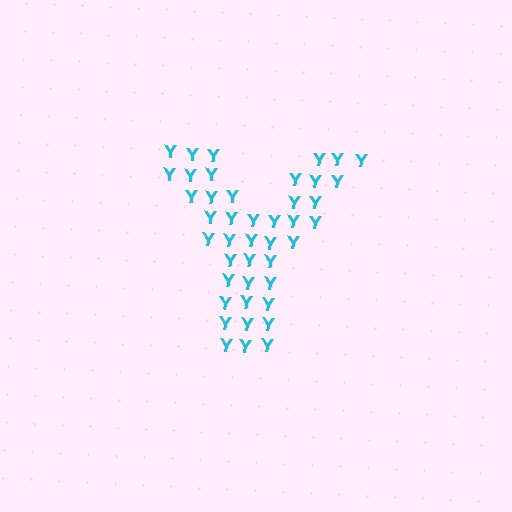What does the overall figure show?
The overall figure shows the letter Y.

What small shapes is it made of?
It is made of small letter Y's.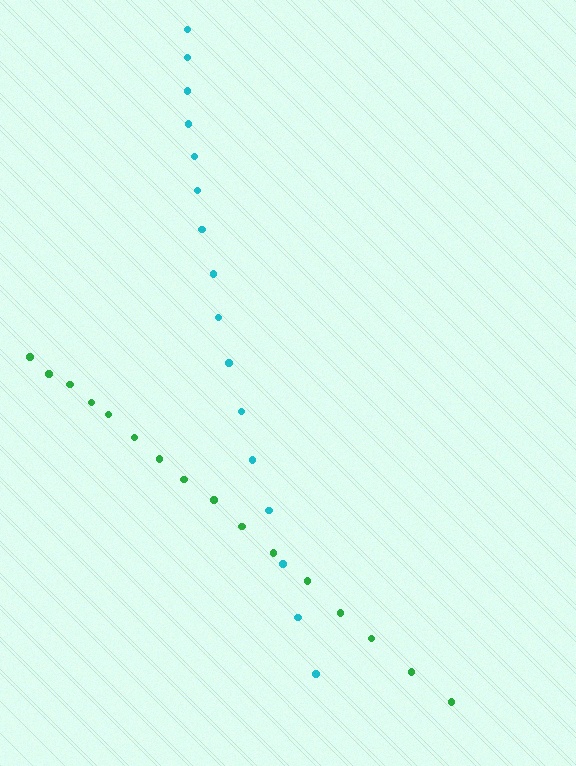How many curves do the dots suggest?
There are 2 distinct paths.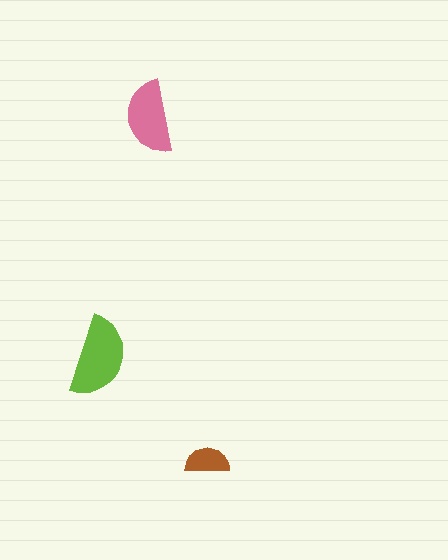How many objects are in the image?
There are 3 objects in the image.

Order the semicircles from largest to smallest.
the lime one, the pink one, the brown one.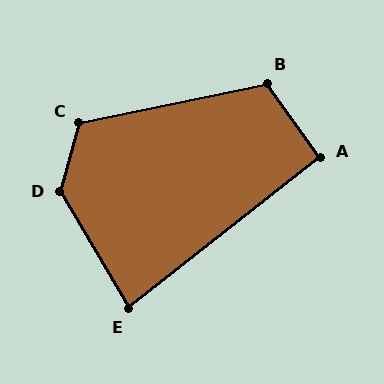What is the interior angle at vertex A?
Approximately 93 degrees (approximately right).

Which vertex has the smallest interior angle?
E, at approximately 82 degrees.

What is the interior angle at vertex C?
Approximately 118 degrees (obtuse).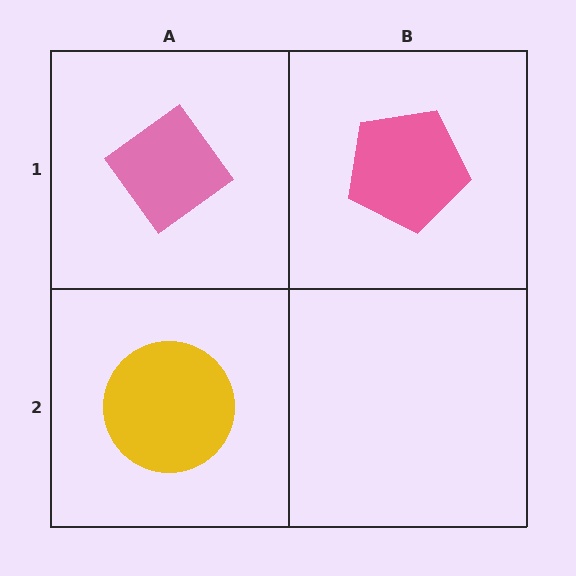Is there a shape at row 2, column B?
No, that cell is empty.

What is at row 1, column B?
A pink pentagon.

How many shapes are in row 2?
1 shape.